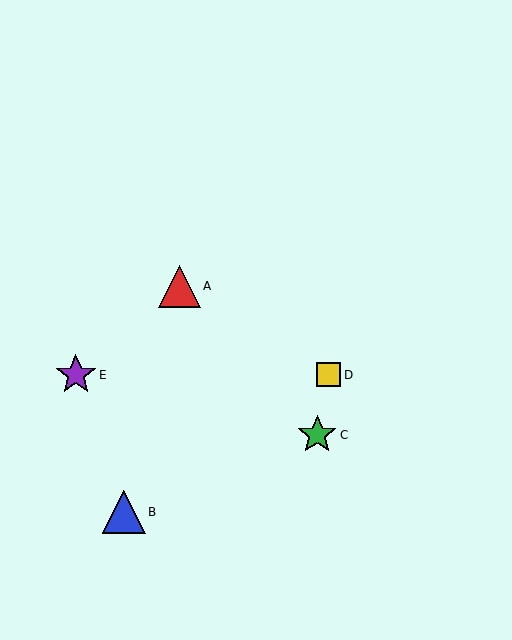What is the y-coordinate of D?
Object D is at y≈375.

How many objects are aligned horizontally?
2 objects (D, E) are aligned horizontally.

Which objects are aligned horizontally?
Objects D, E are aligned horizontally.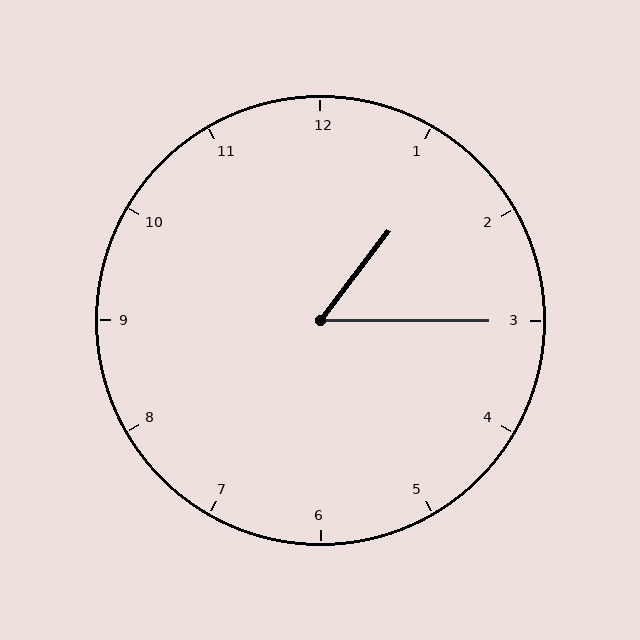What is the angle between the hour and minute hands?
Approximately 52 degrees.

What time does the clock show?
1:15.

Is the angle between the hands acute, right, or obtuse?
It is acute.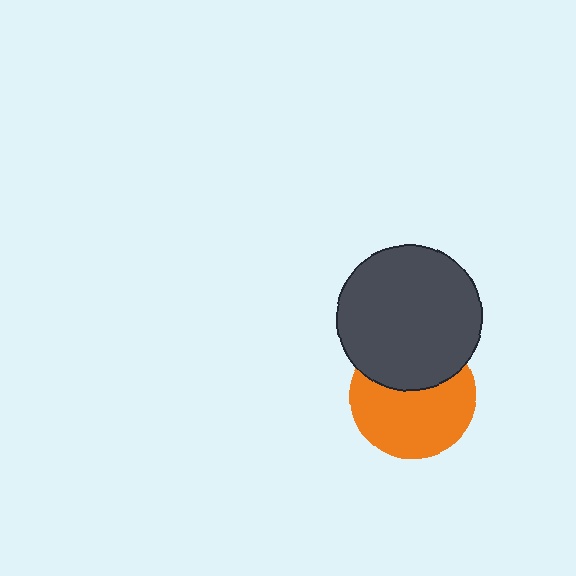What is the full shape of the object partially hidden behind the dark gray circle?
The partially hidden object is an orange circle.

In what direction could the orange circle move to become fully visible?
The orange circle could move down. That would shift it out from behind the dark gray circle entirely.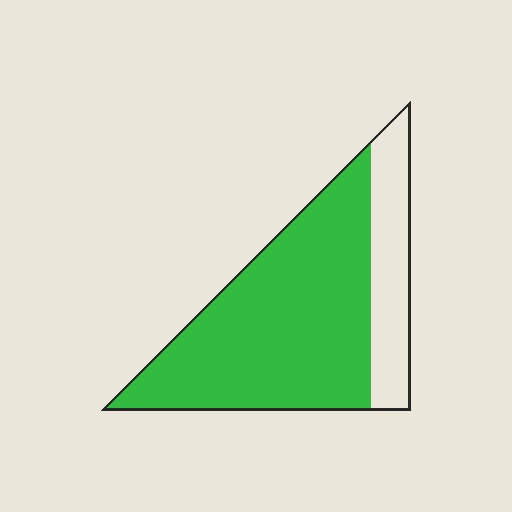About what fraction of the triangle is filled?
About three quarters (3/4).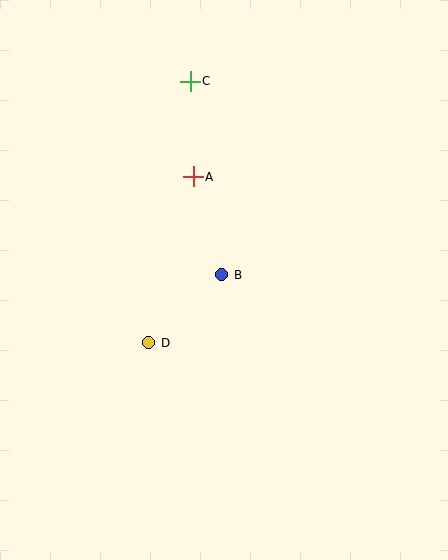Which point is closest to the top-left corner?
Point C is closest to the top-left corner.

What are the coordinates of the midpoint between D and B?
The midpoint between D and B is at (185, 309).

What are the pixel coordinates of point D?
Point D is at (149, 343).